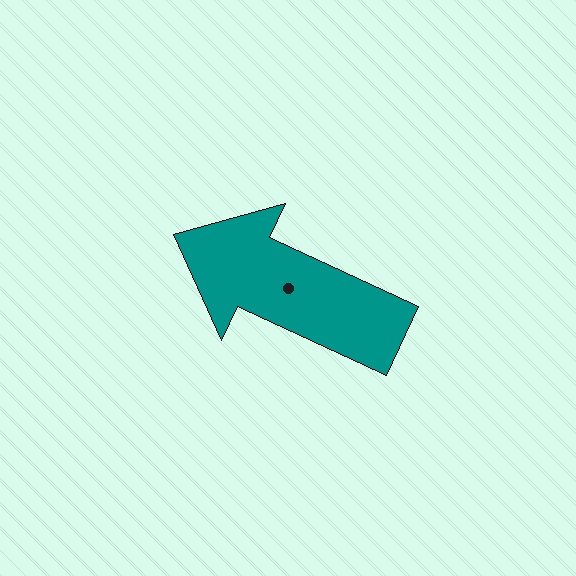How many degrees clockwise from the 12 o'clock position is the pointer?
Approximately 295 degrees.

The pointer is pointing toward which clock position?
Roughly 10 o'clock.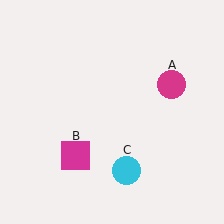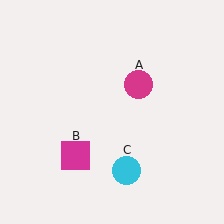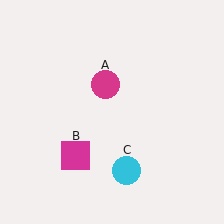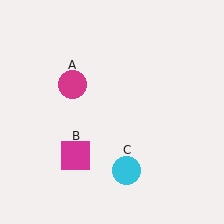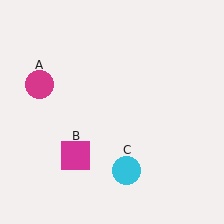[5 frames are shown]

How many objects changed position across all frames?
1 object changed position: magenta circle (object A).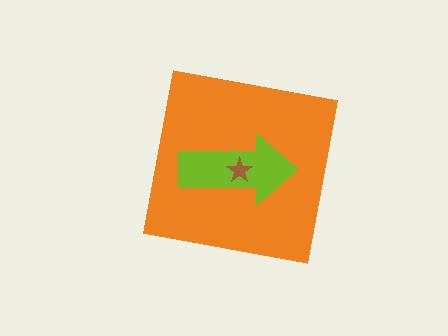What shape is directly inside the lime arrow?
The brown star.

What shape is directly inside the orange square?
The lime arrow.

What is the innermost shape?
The brown star.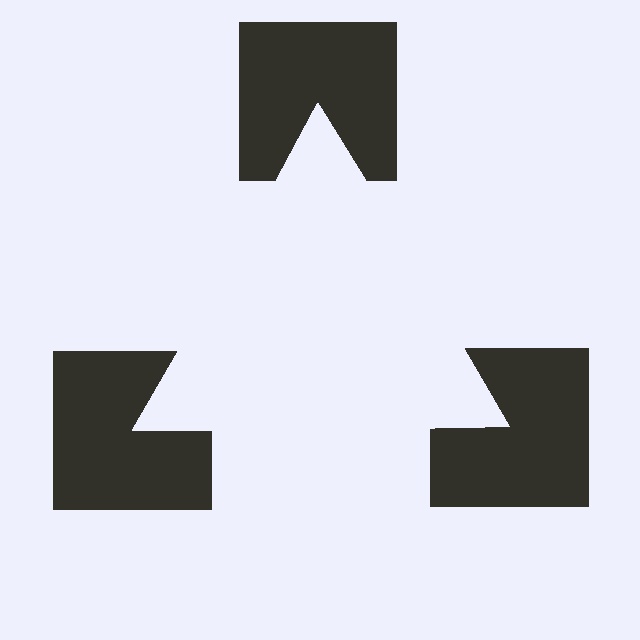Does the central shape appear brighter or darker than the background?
It typically appears slightly brighter than the background, even though no actual brightness change is drawn.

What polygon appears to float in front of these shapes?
An illusory triangle — its edges are inferred from the aligned wedge cuts in the notched squares, not physically drawn.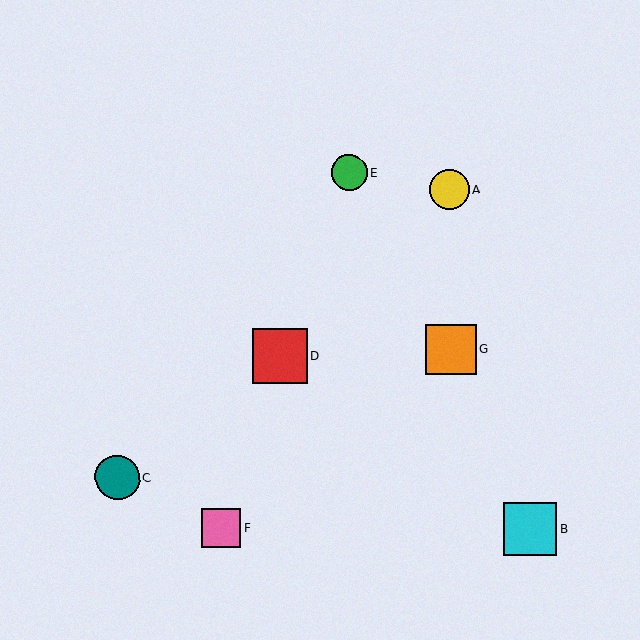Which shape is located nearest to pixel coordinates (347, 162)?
The green circle (labeled E) at (349, 173) is nearest to that location.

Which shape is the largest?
The red square (labeled D) is the largest.